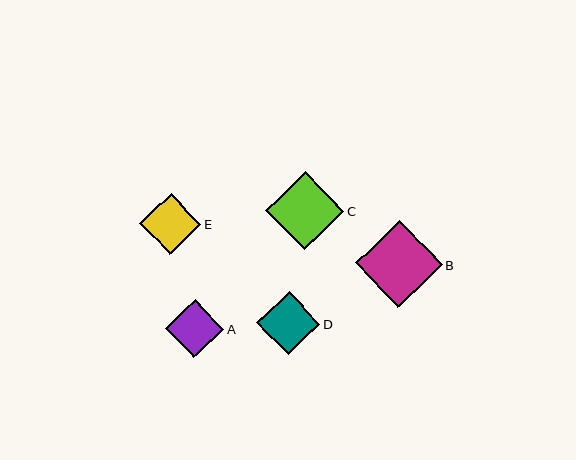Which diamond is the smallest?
Diamond A is the smallest with a size of approximately 58 pixels.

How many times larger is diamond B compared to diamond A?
Diamond B is approximately 1.5 times the size of diamond A.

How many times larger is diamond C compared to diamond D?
Diamond C is approximately 1.2 times the size of diamond D.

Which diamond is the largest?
Diamond B is the largest with a size of approximately 87 pixels.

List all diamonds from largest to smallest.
From largest to smallest: B, C, D, E, A.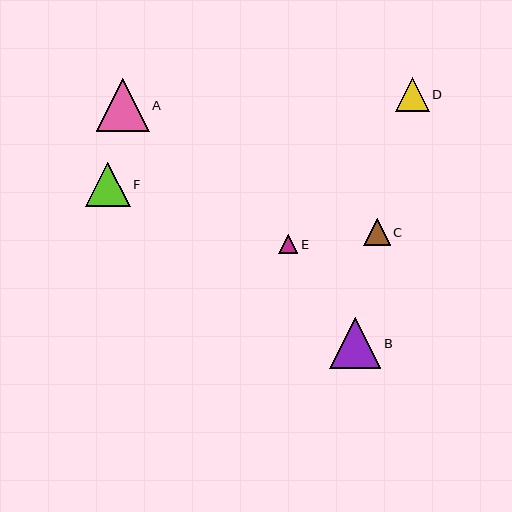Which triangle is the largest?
Triangle A is the largest with a size of approximately 53 pixels.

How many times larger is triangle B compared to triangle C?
Triangle B is approximately 1.9 times the size of triangle C.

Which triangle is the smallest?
Triangle E is the smallest with a size of approximately 19 pixels.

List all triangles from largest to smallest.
From largest to smallest: A, B, F, D, C, E.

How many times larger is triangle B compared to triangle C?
Triangle B is approximately 1.9 times the size of triangle C.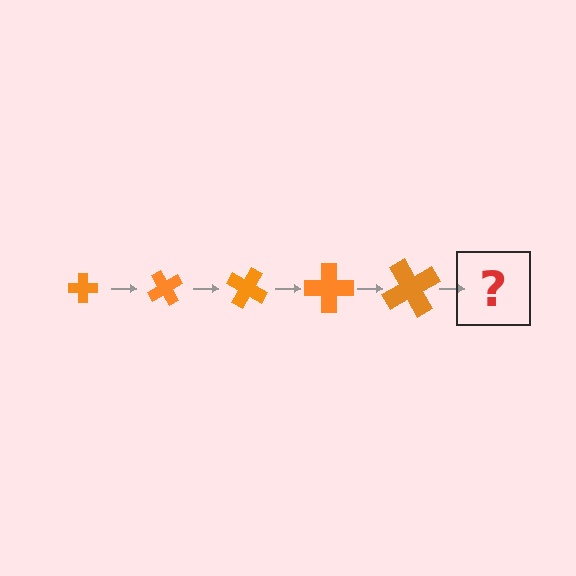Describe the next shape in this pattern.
It should be a cross, larger than the previous one and rotated 300 degrees from the start.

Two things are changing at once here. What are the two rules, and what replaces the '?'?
The two rules are that the cross grows larger each step and it rotates 60 degrees each step. The '?' should be a cross, larger than the previous one and rotated 300 degrees from the start.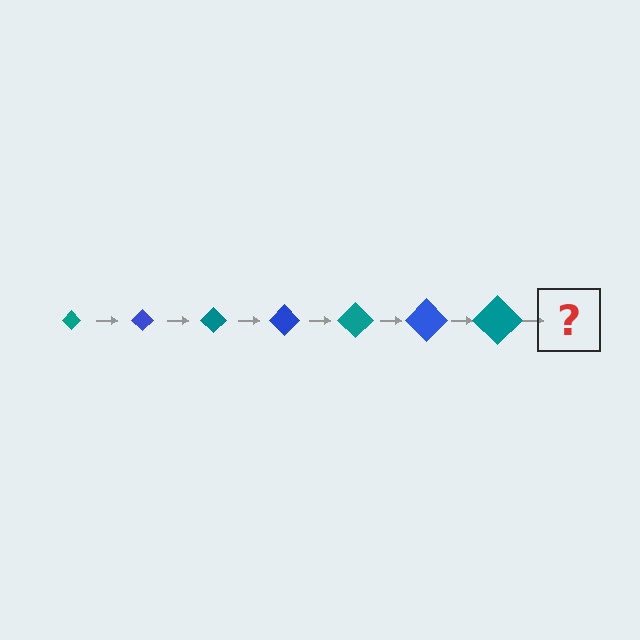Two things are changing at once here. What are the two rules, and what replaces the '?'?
The two rules are that the diamond grows larger each step and the color cycles through teal and blue. The '?' should be a blue diamond, larger than the previous one.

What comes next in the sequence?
The next element should be a blue diamond, larger than the previous one.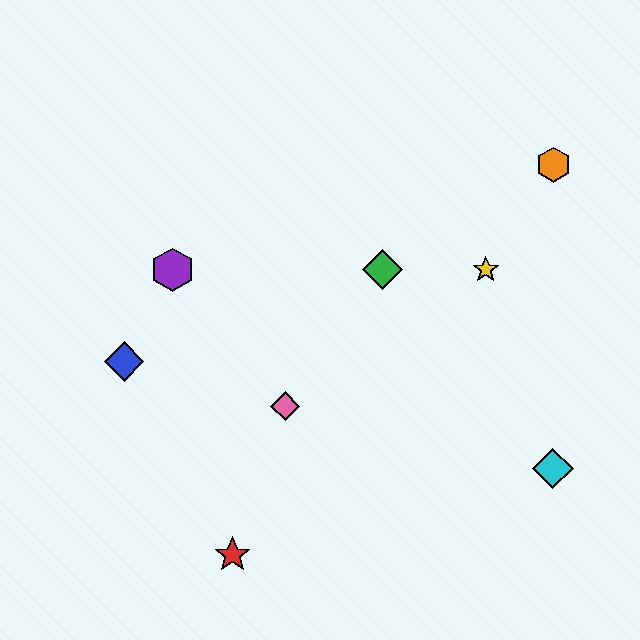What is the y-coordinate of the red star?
The red star is at y≈555.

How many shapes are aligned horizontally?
3 shapes (the green diamond, the yellow star, the purple hexagon) are aligned horizontally.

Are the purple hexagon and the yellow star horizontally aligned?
Yes, both are at y≈270.